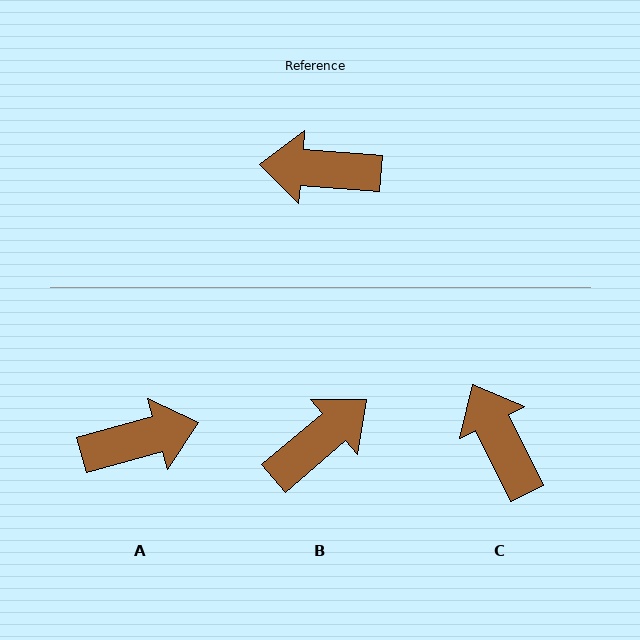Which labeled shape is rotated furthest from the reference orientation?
A, about 160 degrees away.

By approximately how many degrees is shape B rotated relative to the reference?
Approximately 135 degrees clockwise.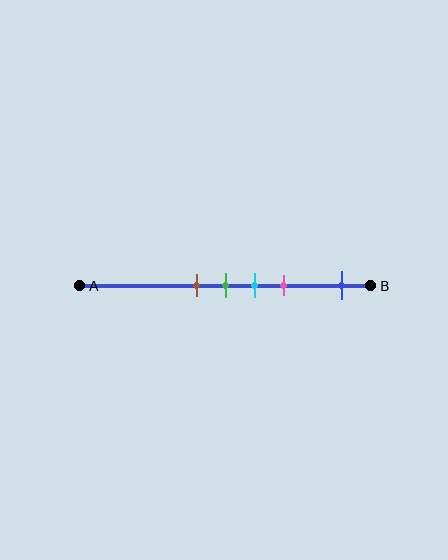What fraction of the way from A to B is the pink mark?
The pink mark is approximately 70% (0.7) of the way from A to B.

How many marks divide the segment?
There are 5 marks dividing the segment.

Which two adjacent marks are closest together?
The brown and green marks are the closest adjacent pair.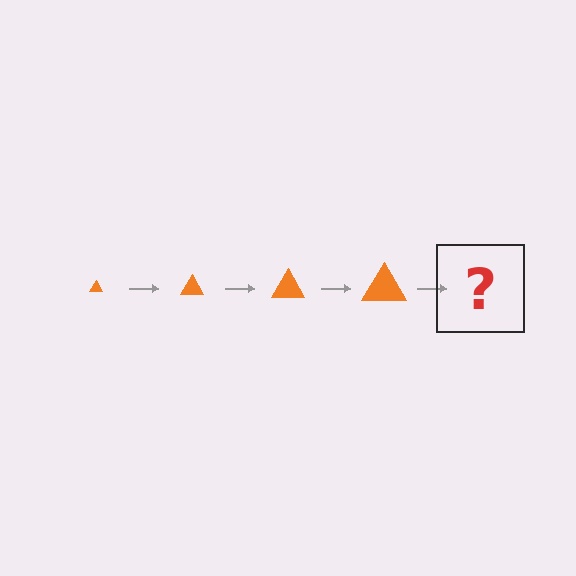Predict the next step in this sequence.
The next step is an orange triangle, larger than the previous one.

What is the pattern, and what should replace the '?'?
The pattern is that the triangle gets progressively larger each step. The '?' should be an orange triangle, larger than the previous one.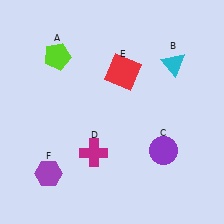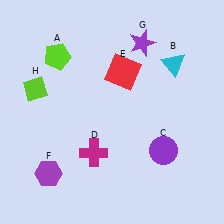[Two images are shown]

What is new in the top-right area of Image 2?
A purple star (G) was added in the top-right area of Image 2.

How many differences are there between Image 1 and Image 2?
There are 2 differences between the two images.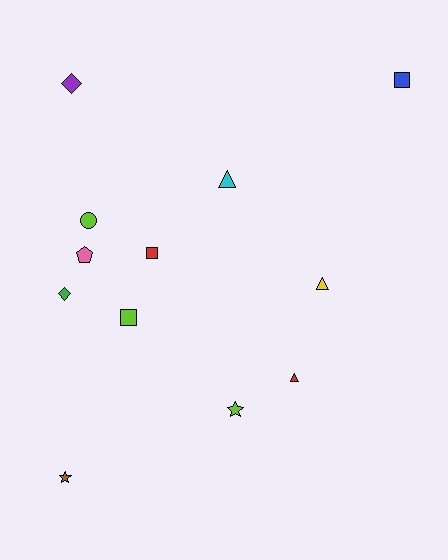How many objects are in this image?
There are 12 objects.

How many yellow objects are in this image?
There is 1 yellow object.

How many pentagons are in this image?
There is 1 pentagon.